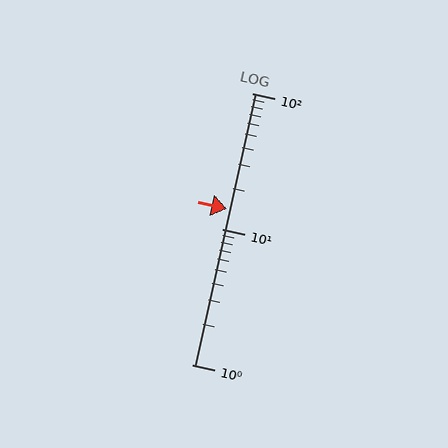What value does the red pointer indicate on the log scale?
The pointer indicates approximately 14.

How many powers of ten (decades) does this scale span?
The scale spans 2 decades, from 1 to 100.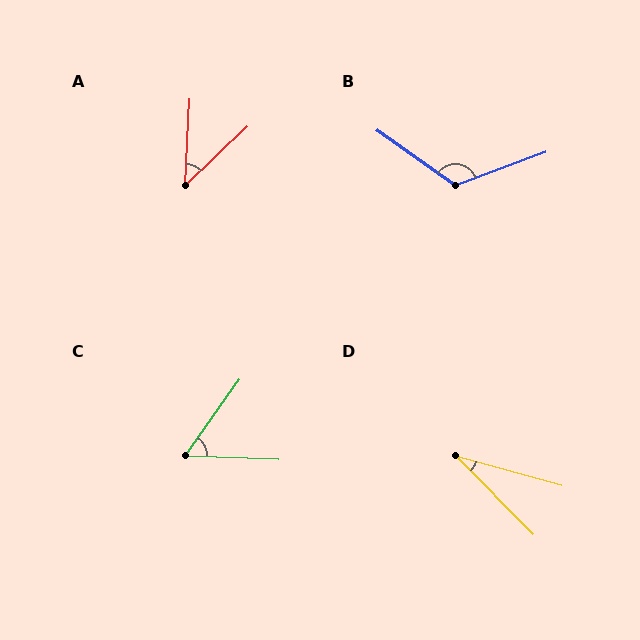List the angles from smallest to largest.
D (30°), A (44°), C (57°), B (125°).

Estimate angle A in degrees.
Approximately 44 degrees.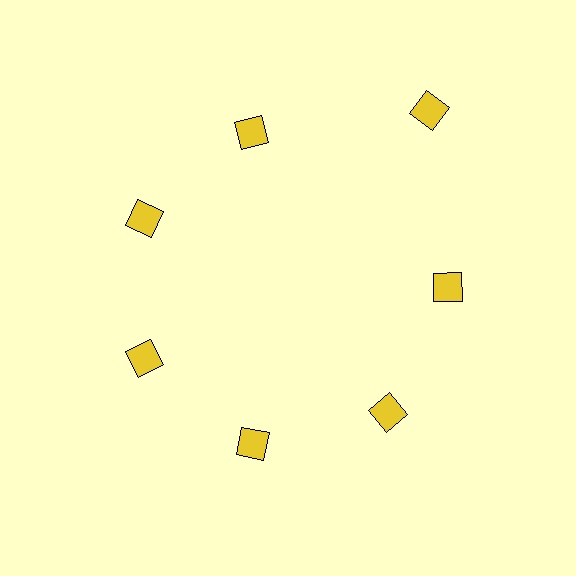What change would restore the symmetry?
The symmetry would be restored by moving it inward, back onto the ring so that all 7 diamonds sit at equal angles and equal distance from the center.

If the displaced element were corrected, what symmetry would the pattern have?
It would have 7-fold rotational symmetry — the pattern would map onto itself every 51 degrees.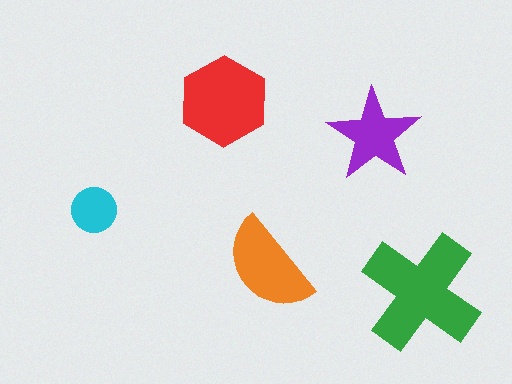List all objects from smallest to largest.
The cyan circle, the purple star, the orange semicircle, the red hexagon, the green cross.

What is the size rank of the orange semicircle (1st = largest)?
3rd.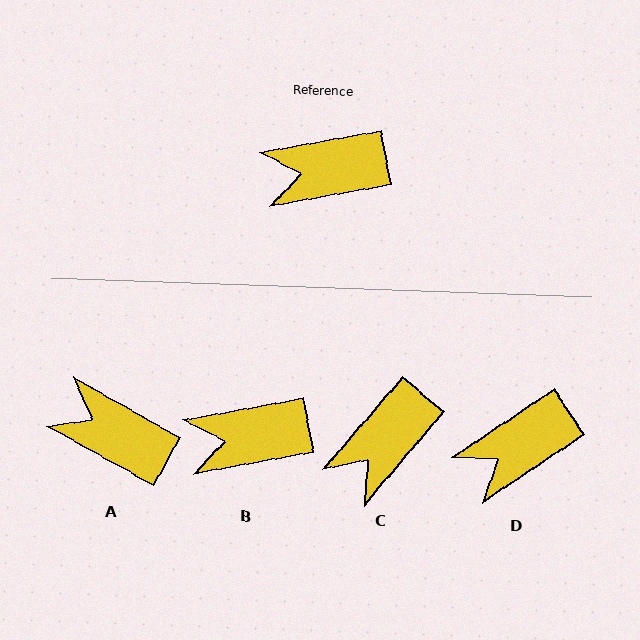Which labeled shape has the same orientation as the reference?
B.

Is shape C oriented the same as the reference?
No, it is off by about 39 degrees.